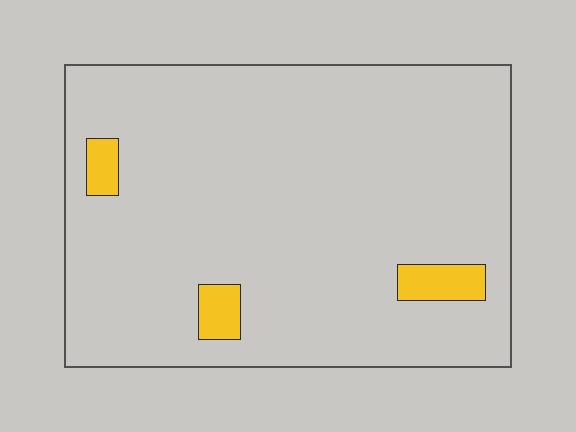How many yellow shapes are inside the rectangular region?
3.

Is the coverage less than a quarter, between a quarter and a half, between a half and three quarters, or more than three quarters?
Less than a quarter.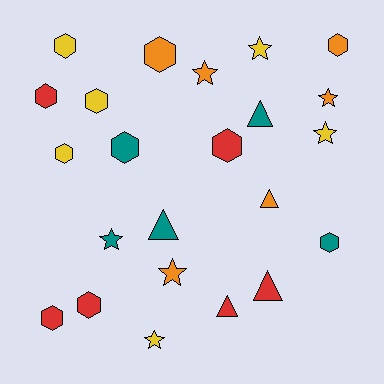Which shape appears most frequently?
Hexagon, with 11 objects.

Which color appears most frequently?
Orange, with 6 objects.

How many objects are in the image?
There are 23 objects.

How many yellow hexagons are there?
There are 3 yellow hexagons.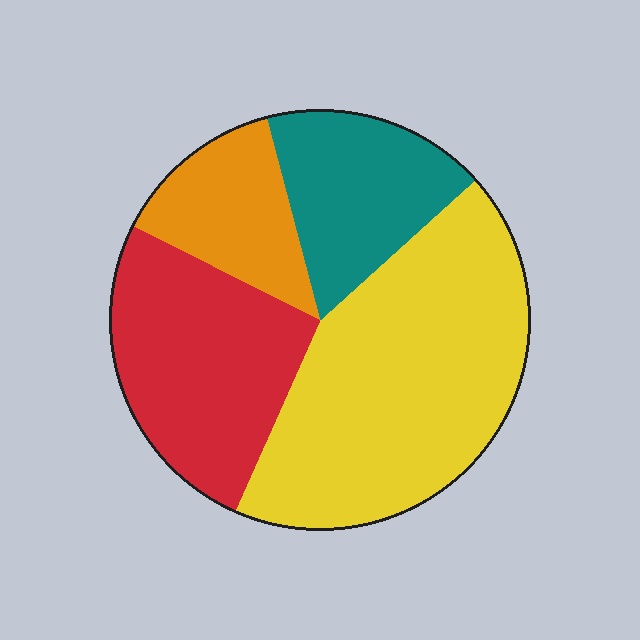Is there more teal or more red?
Red.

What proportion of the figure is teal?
Teal covers 17% of the figure.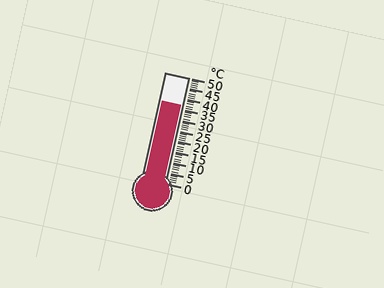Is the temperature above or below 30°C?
The temperature is above 30°C.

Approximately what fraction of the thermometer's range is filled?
The thermometer is filled to approximately 75% of its range.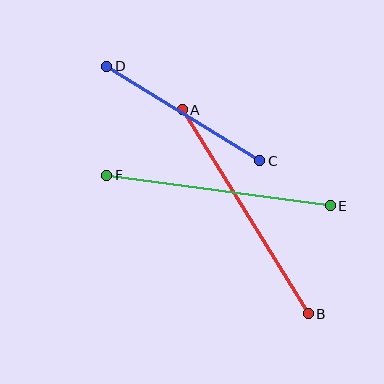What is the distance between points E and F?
The distance is approximately 226 pixels.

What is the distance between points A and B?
The distance is approximately 240 pixels.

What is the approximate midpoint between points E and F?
The midpoint is at approximately (219, 191) pixels.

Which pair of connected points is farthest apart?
Points A and B are farthest apart.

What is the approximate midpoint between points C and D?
The midpoint is at approximately (183, 113) pixels.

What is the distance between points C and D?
The distance is approximately 180 pixels.